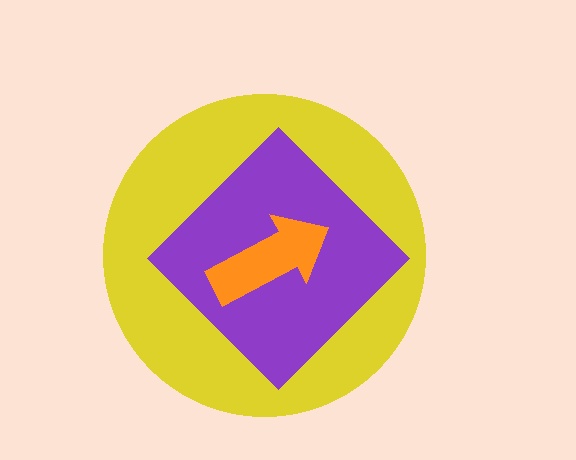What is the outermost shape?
The yellow circle.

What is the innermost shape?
The orange arrow.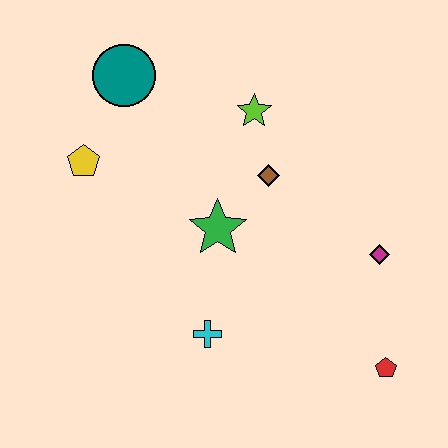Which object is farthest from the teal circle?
The red pentagon is farthest from the teal circle.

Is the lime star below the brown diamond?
No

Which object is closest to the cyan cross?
The green star is closest to the cyan cross.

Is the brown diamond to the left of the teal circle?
No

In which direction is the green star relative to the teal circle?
The green star is below the teal circle.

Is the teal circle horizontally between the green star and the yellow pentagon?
Yes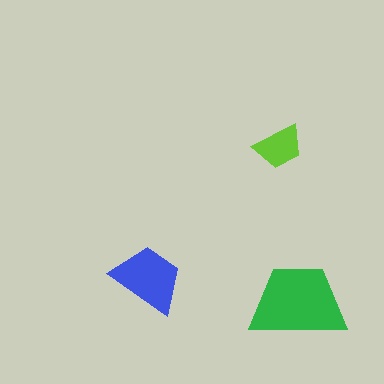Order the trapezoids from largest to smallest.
the green one, the blue one, the lime one.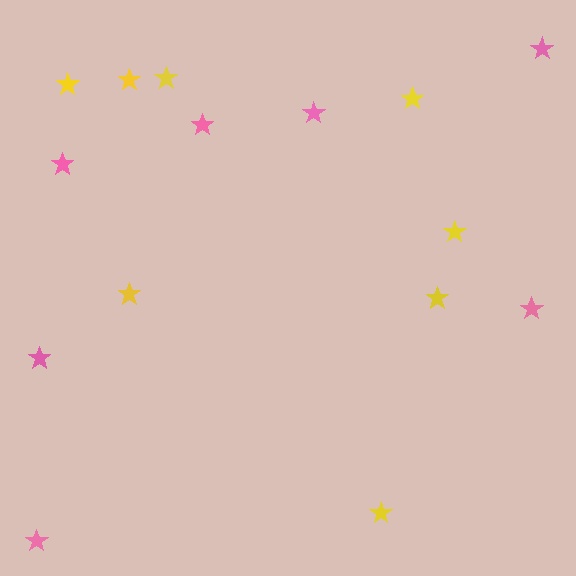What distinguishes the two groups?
There are 2 groups: one group of pink stars (7) and one group of yellow stars (8).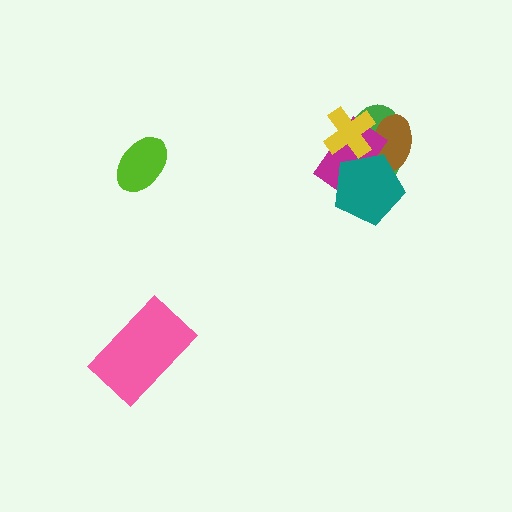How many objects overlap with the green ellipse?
4 objects overlap with the green ellipse.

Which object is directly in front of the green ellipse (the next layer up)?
The brown ellipse is directly in front of the green ellipse.